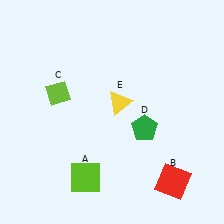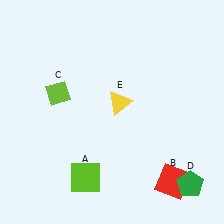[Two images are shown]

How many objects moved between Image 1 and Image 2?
1 object moved between the two images.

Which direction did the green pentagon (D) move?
The green pentagon (D) moved down.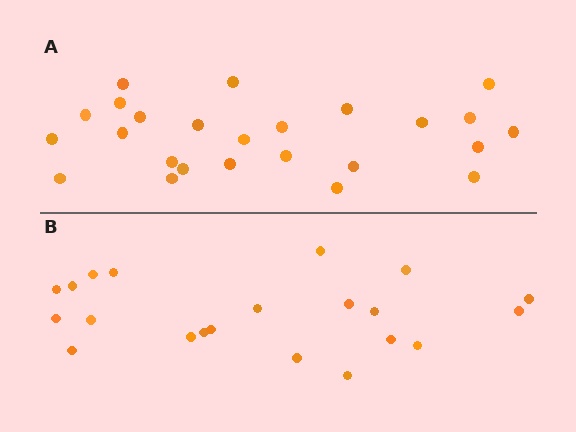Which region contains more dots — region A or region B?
Region A (the top region) has more dots.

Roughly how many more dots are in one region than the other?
Region A has about 4 more dots than region B.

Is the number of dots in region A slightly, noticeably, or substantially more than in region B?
Region A has only slightly more — the two regions are fairly close. The ratio is roughly 1.2 to 1.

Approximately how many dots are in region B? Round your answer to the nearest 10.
About 20 dots. (The exact count is 21, which rounds to 20.)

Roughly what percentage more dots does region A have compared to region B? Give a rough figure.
About 20% more.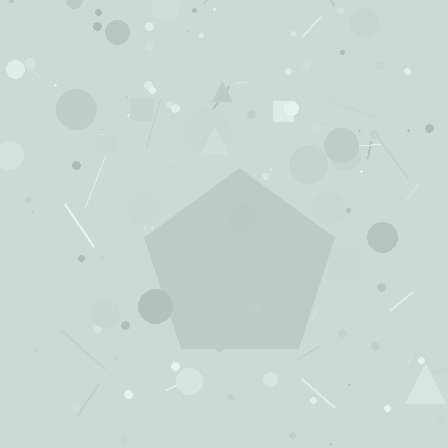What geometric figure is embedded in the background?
A pentagon is embedded in the background.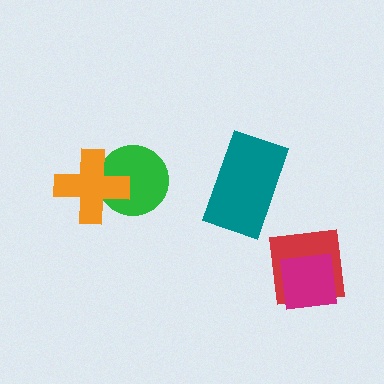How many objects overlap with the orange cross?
1 object overlaps with the orange cross.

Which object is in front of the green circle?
The orange cross is in front of the green circle.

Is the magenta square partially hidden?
No, no other shape covers it.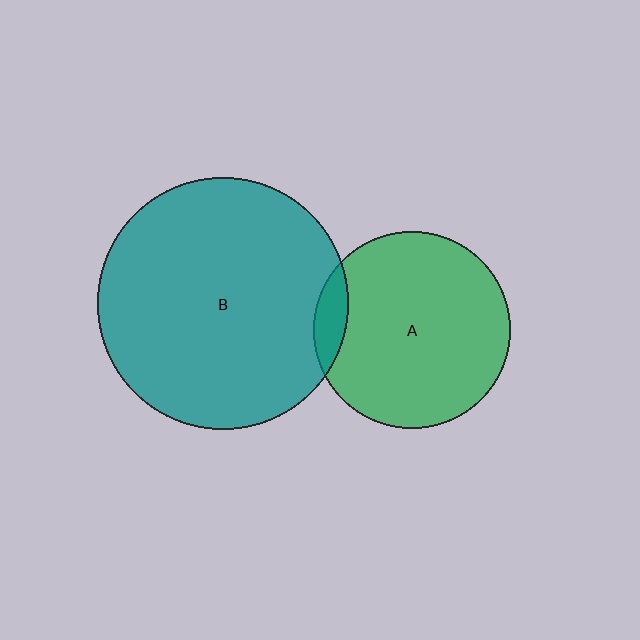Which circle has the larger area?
Circle B (teal).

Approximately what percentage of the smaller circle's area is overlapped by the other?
Approximately 10%.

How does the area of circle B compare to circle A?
Approximately 1.6 times.